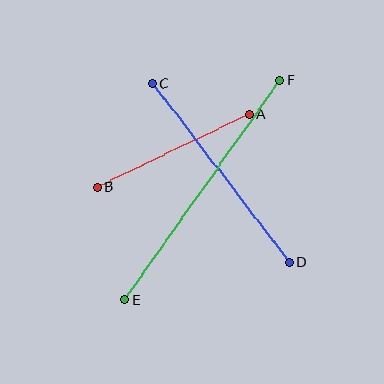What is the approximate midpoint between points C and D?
The midpoint is at approximately (221, 173) pixels.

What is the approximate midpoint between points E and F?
The midpoint is at approximately (202, 190) pixels.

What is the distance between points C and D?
The distance is approximately 226 pixels.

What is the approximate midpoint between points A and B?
The midpoint is at approximately (173, 151) pixels.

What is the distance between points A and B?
The distance is approximately 168 pixels.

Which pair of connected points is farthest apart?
Points E and F are farthest apart.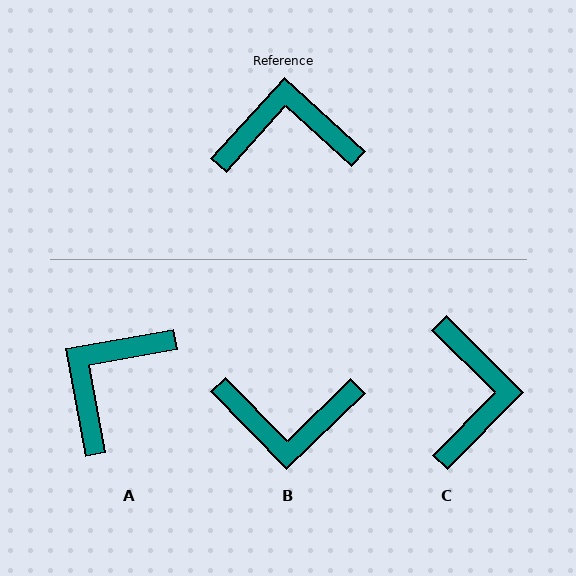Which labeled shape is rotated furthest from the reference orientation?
B, about 177 degrees away.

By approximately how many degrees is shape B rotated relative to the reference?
Approximately 177 degrees counter-clockwise.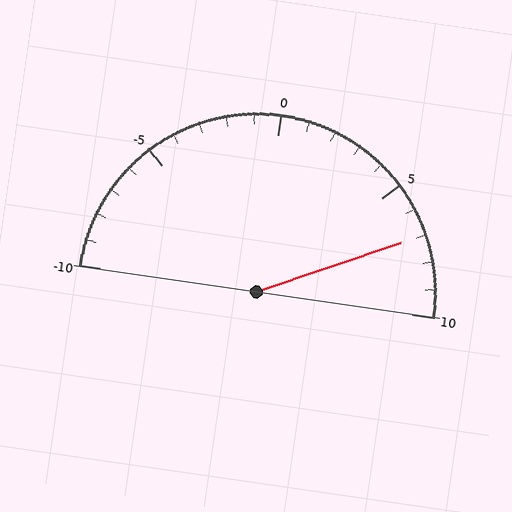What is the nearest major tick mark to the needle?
The nearest major tick mark is 5.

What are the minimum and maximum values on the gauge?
The gauge ranges from -10 to 10.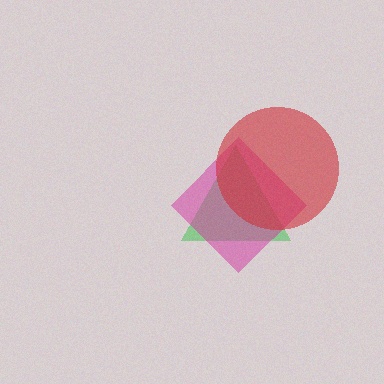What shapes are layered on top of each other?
The layered shapes are: a green triangle, a magenta diamond, a red circle.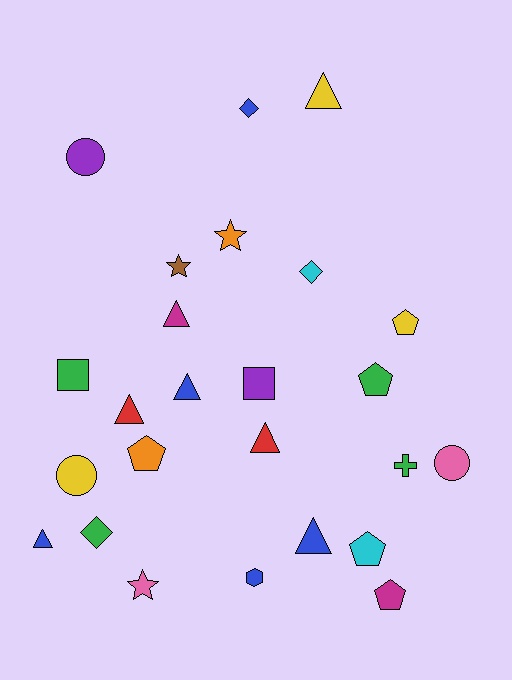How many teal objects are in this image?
There are no teal objects.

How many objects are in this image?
There are 25 objects.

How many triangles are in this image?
There are 7 triangles.